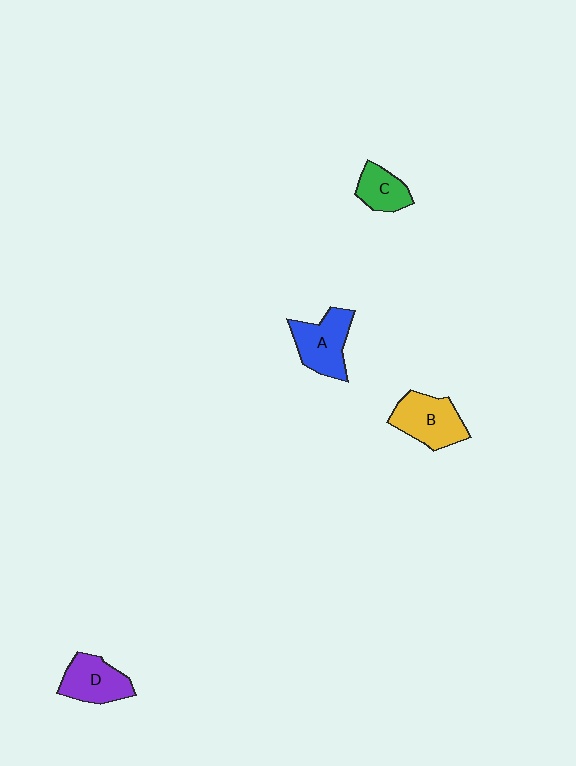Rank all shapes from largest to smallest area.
From largest to smallest: B (yellow), A (blue), D (purple), C (green).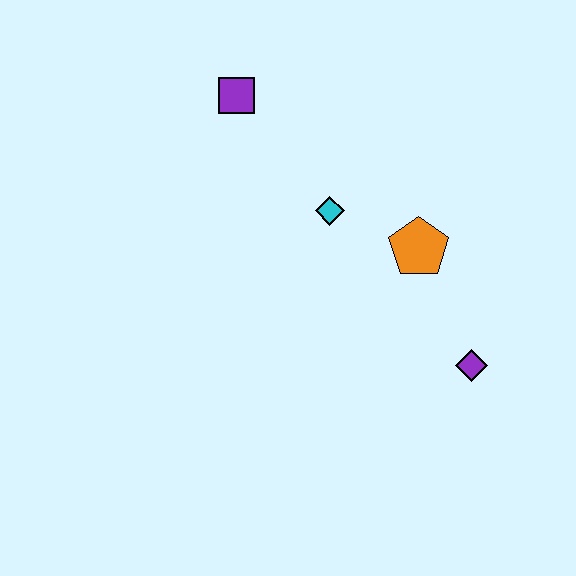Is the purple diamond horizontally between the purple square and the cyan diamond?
No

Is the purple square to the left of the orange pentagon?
Yes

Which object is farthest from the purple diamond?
The purple square is farthest from the purple diamond.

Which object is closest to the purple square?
The cyan diamond is closest to the purple square.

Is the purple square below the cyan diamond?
No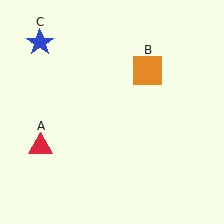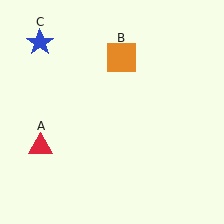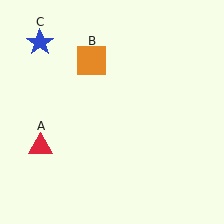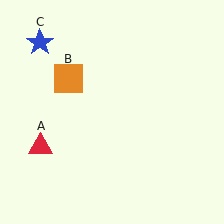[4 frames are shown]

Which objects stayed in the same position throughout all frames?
Red triangle (object A) and blue star (object C) remained stationary.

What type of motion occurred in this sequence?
The orange square (object B) rotated counterclockwise around the center of the scene.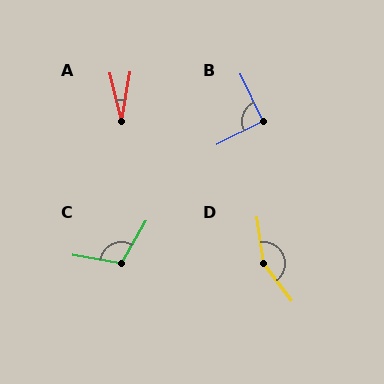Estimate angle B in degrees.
Approximately 91 degrees.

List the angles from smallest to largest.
A (23°), B (91°), C (111°), D (150°).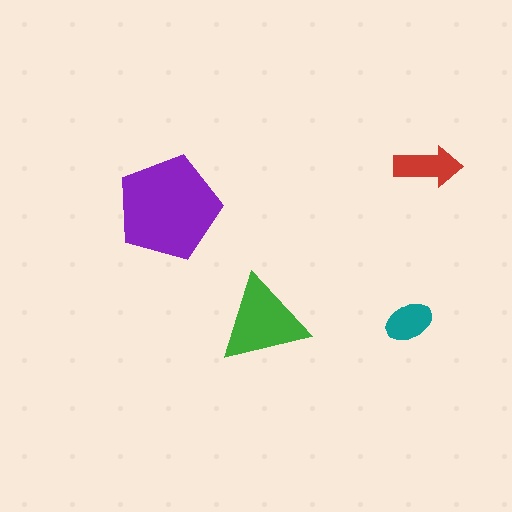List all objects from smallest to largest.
The teal ellipse, the red arrow, the green triangle, the purple pentagon.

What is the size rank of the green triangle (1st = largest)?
2nd.